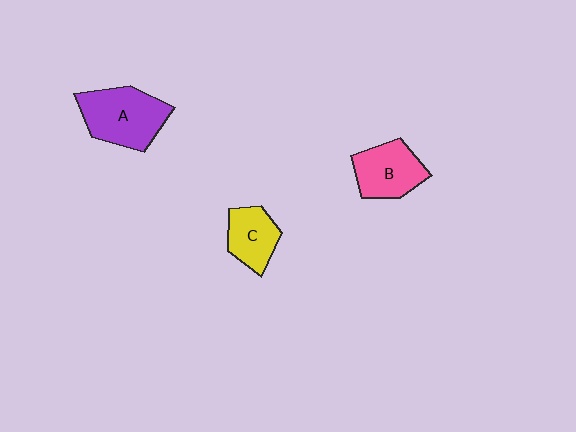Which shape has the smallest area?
Shape C (yellow).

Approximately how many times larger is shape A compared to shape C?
Approximately 1.6 times.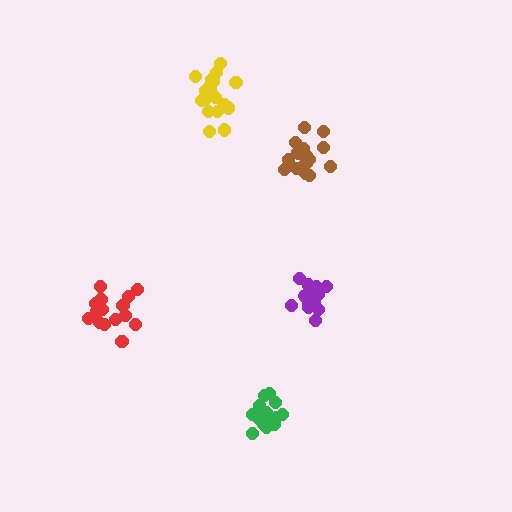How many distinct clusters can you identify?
There are 5 distinct clusters.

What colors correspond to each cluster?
The clusters are colored: purple, yellow, brown, red, green.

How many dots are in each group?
Group 1: 14 dots, Group 2: 19 dots, Group 3: 18 dots, Group 4: 16 dots, Group 5: 15 dots (82 total).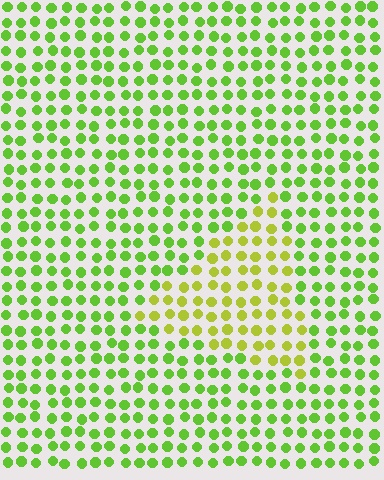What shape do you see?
I see a triangle.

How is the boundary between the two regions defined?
The boundary is defined purely by a slight shift in hue (about 31 degrees). Spacing, size, and orientation are identical on both sides.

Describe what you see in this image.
The image is filled with small lime elements in a uniform arrangement. A triangle-shaped region is visible where the elements are tinted to a slightly different hue, forming a subtle color boundary.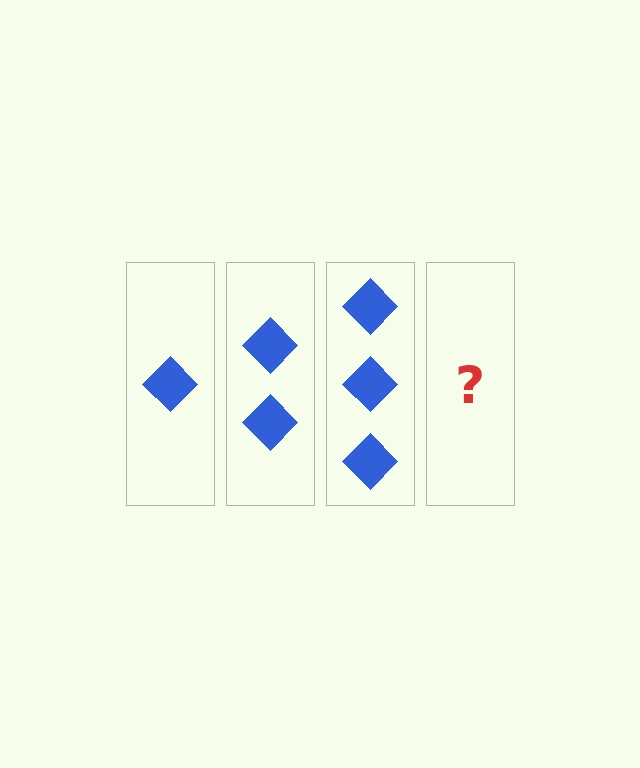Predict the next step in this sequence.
The next step is 4 diamonds.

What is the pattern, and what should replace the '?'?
The pattern is that each step adds one more diamond. The '?' should be 4 diamonds.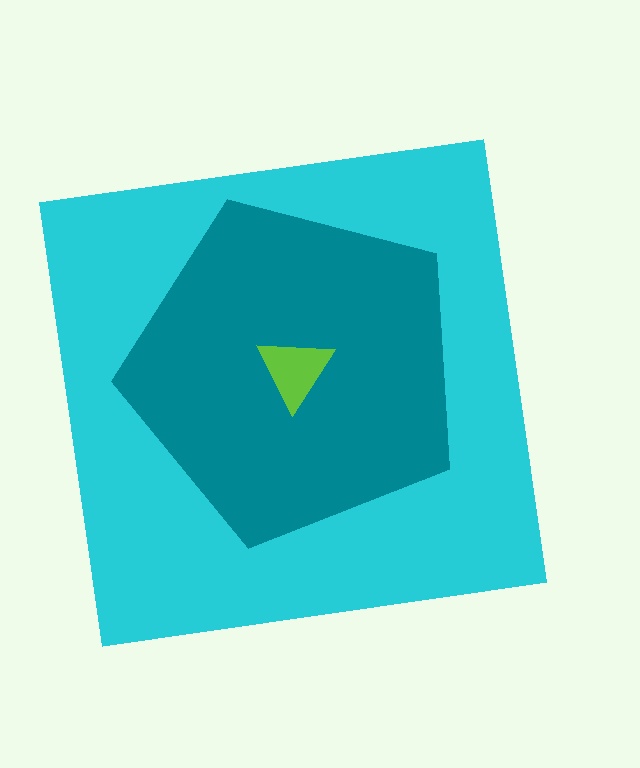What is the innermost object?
The lime triangle.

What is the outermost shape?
The cyan square.